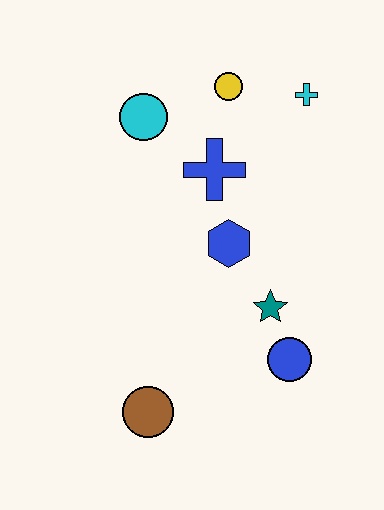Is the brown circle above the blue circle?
No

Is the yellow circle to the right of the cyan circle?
Yes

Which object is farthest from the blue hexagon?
The brown circle is farthest from the blue hexagon.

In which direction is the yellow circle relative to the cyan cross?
The yellow circle is to the left of the cyan cross.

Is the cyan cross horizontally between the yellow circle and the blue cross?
No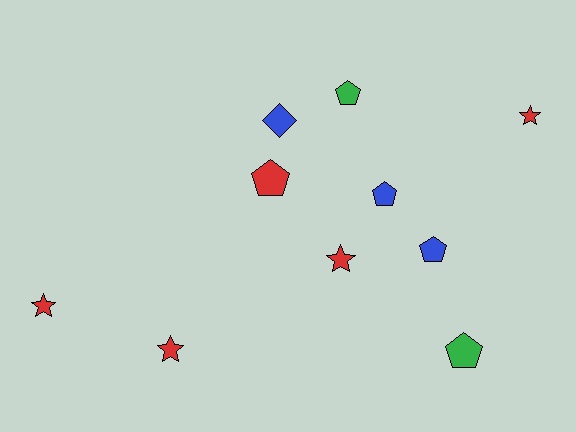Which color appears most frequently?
Red, with 5 objects.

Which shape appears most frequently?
Pentagon, with 5 objects.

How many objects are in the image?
There are 10 objects.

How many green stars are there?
There are no green stars.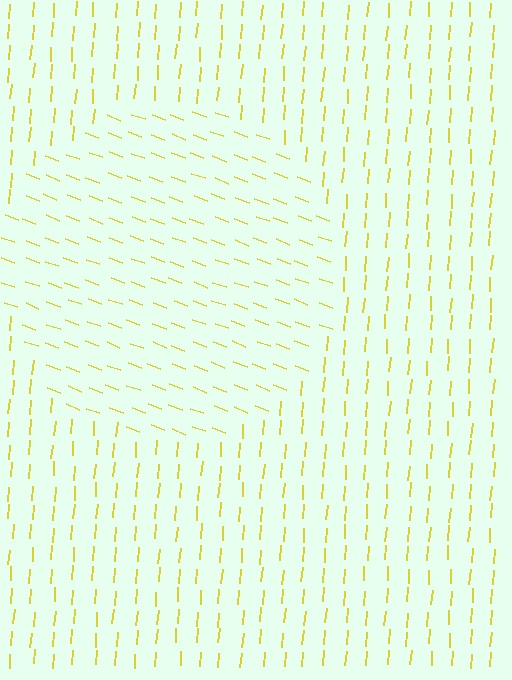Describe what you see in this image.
The image is filled with small yellow line segments. A circle region in the image has lines oriented differently from the surrounding lines, creating a visible texture boundary.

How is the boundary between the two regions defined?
The boundary is defined purely by a change in line orientation (approximately 74 degrees difference). All lines are the same color and thickness.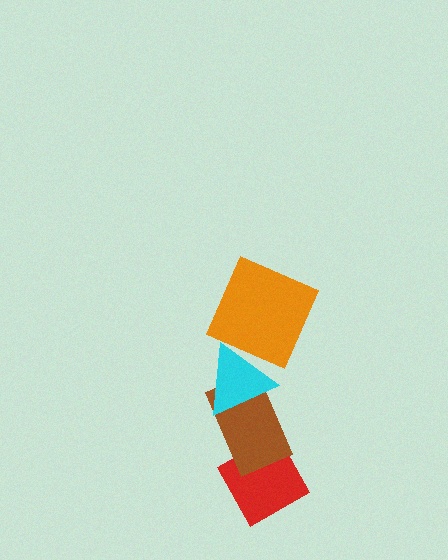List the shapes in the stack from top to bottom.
From top to bottom: the orange square, the cyan triangle, the brown rectangle, the red diamond.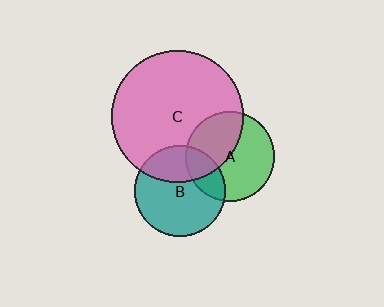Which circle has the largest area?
Circle C (pink).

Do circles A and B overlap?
Yes.